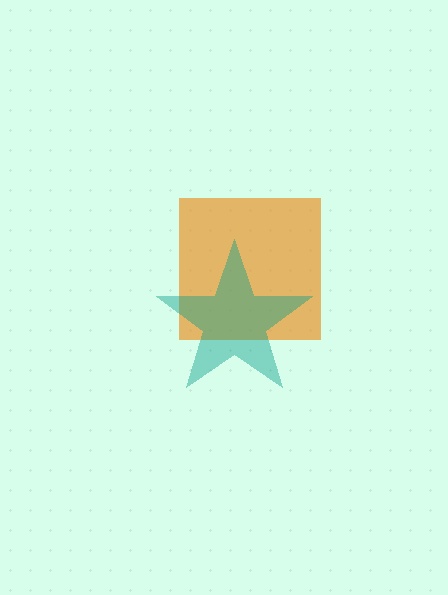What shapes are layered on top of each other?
The layered shapes are: an orange square, a teal star.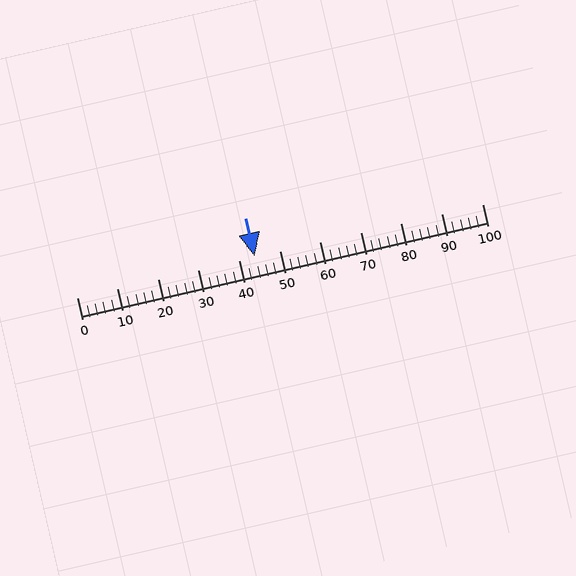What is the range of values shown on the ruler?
The ruler shows values from 0 to 100.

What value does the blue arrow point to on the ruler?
The blue arrow points to approximately 44.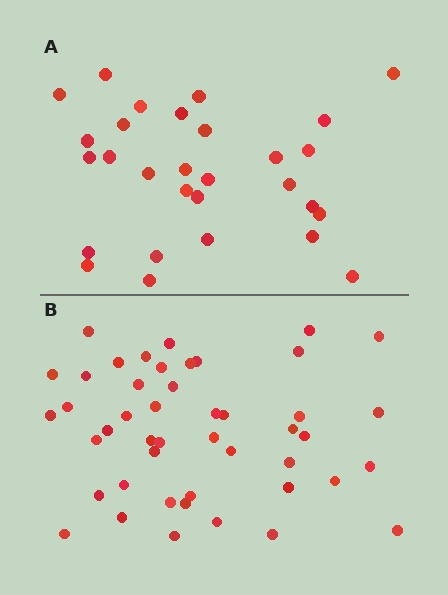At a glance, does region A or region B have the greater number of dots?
Region B (the bottom region) has more dots.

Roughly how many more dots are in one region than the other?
Region B has approximately 15 more dots than region A.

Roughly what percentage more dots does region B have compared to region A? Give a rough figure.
About 60% more.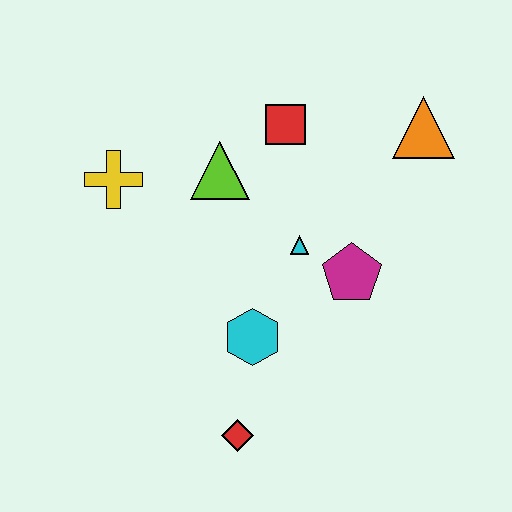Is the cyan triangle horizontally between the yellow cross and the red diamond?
No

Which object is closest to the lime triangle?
The red square is closest to the lime triangle.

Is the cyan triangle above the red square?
No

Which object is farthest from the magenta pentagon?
The yellow cross is farthest from the magenta pentagon.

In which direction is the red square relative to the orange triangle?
The red square is to the left of the orange triangle.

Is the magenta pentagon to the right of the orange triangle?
No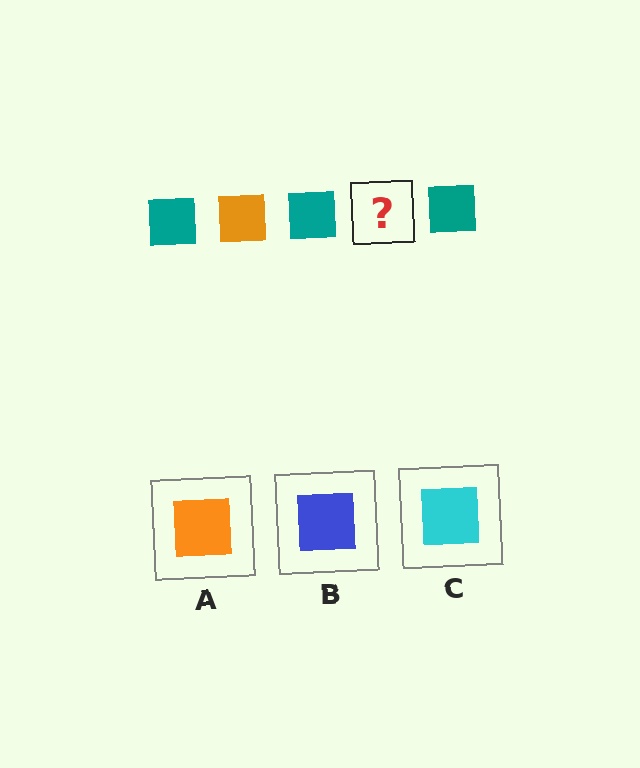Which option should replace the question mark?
Option A.